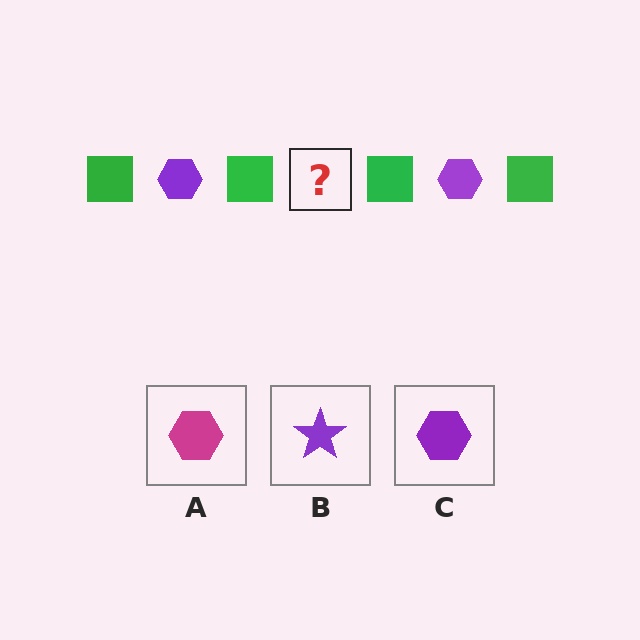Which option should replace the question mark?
Option C.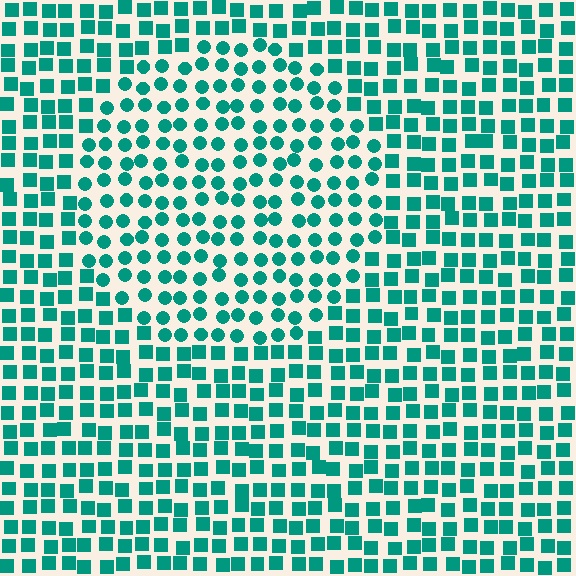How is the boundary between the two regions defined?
The boundary is defined by a change in element shape: circles inside vs. squares outside. All elements share the same color and spacing.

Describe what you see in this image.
The image is filled with small teal elements arranged in a uniform grid. A circle-shaped region contains circles, while the surrounding area contains squares. The boundary is defined purely by the change in element shape.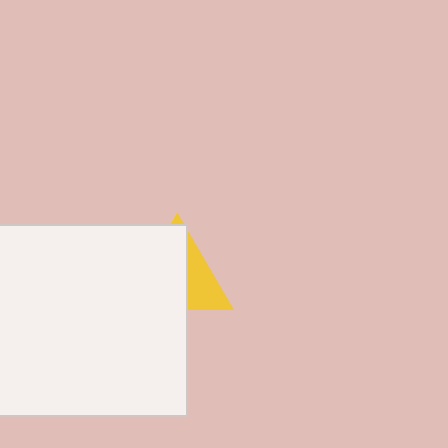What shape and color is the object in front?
The object in front is a white rectangle.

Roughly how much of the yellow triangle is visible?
A small part of it is visible (roughly 35%).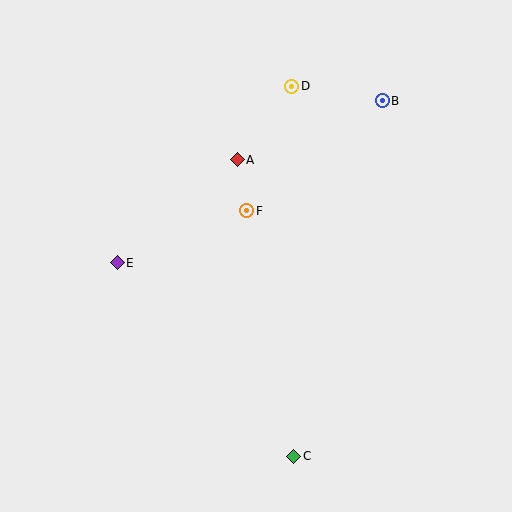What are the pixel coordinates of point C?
Point C is at (294, 456).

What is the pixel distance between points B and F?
The distance between B and F is 175 pixels.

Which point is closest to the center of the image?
Point F at (247, 211) is closest to the center.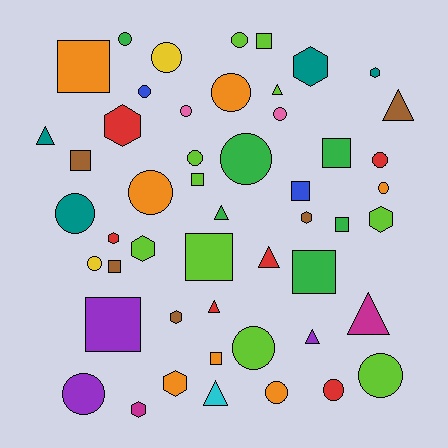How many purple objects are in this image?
There are 3 purple objects.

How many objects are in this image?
There are 50 objects.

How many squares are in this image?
There are 12 squares.